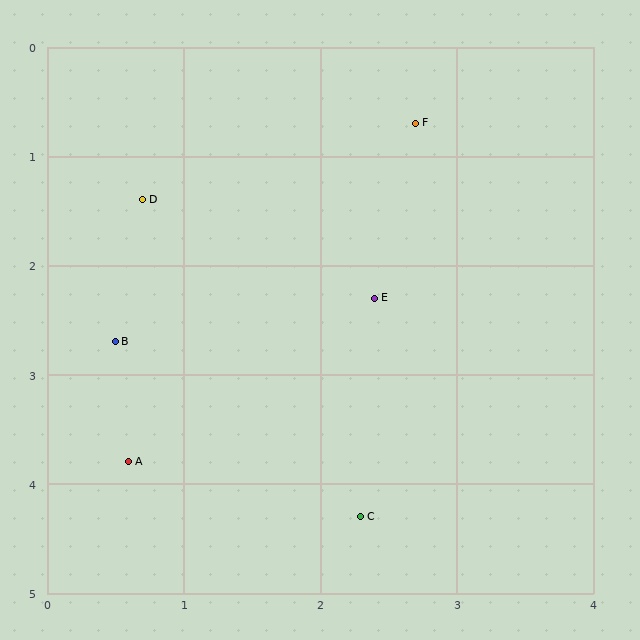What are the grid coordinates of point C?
Point C is at approximately (2.3, 4.3).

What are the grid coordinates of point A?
Point A is at approximately (0.6, 3.8).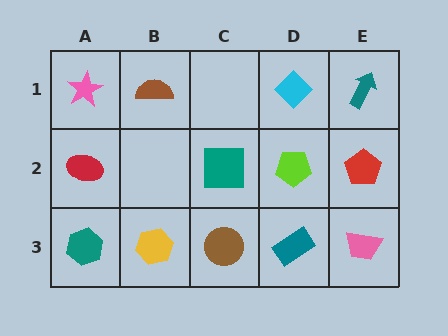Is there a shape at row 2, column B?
No, that cell is empty.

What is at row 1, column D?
A cyan diamond.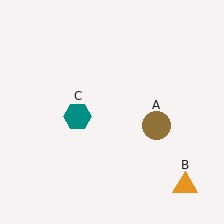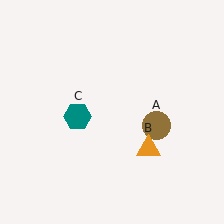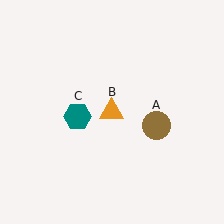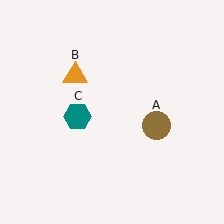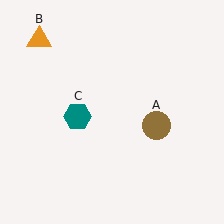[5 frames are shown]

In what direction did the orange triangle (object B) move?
The orange triangle (object B) moved up and to the left.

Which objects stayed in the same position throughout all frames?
Brown circle (object A) and teal hexagon (object C) remained stationary.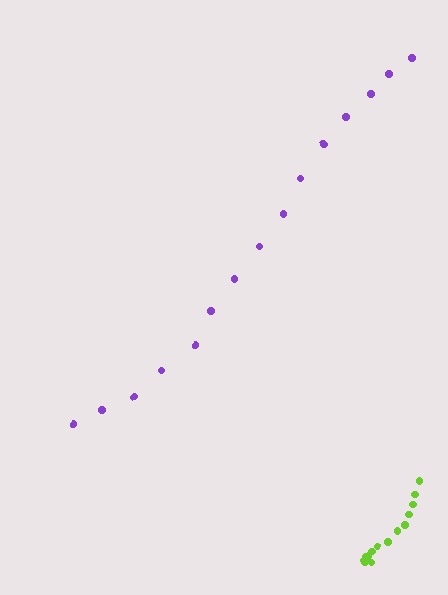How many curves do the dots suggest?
There are 2 distinct paths.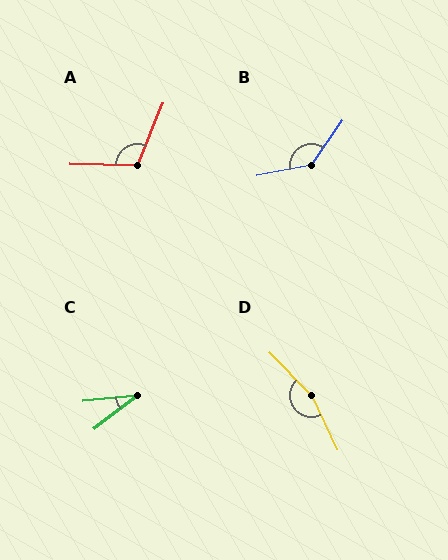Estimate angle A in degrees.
Approximately 111 degrees.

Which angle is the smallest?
C, at approximately 33 degrees.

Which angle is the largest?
D, at approximately 161 degrees.